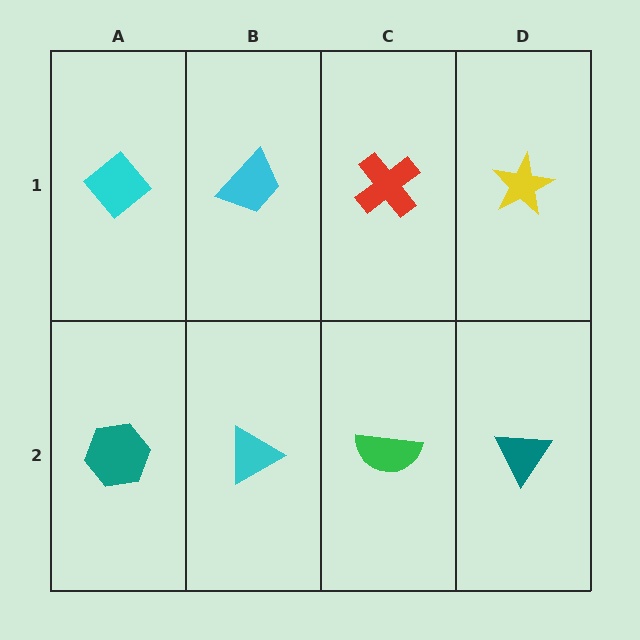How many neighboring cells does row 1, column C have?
3.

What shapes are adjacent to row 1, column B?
A cyan triangle (row 2, column B), a cyan diamond (row 1, column A), a red cross (row 1, column C).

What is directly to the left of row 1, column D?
A red cross.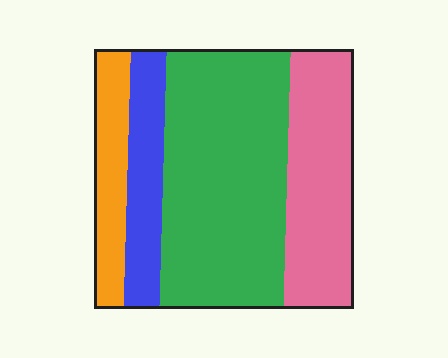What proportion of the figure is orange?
Orange takes up less than a sixth of the figure.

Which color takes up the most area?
Green, at roughly 50%.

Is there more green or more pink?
Green.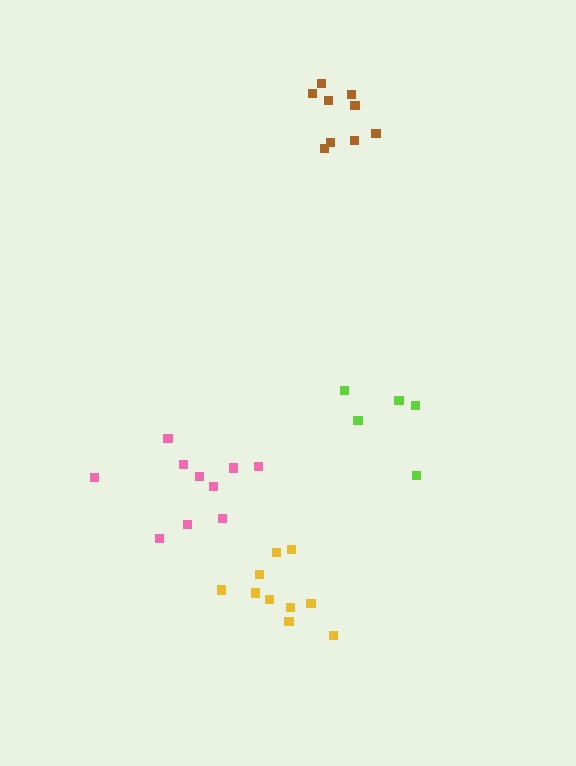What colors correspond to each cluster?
The clusters are colored: brown, lime, pink, yellow.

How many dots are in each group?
Group 1: 9 dots, Group 2: 5 dots, Group 3: 10 dots, Group 4: 10 dots (34 total).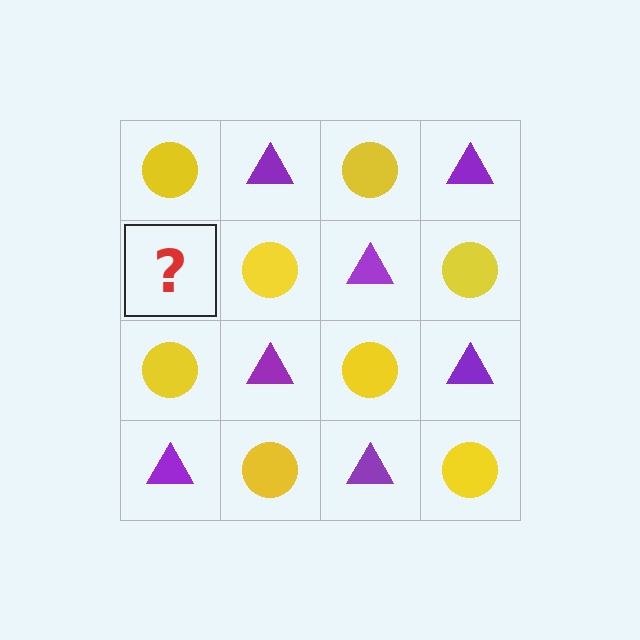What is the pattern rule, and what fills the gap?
The rule is that it alternates yellow circle and purple triangle in a checkerboard pattern. The gap should be filled with a purple triangle.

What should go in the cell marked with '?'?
The missing cell should contain a purple triangle.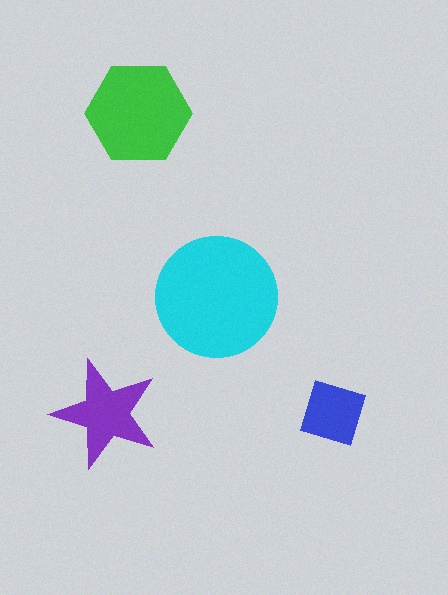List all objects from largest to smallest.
The cyan circle, the green hexagon, the purple star, the blue diamond.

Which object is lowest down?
The purple star is bottommost.